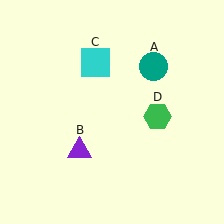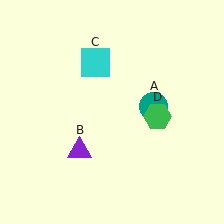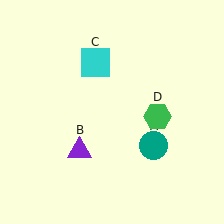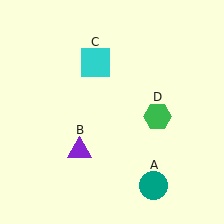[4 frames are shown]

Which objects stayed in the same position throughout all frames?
Purple triangle (object B) and cyan square (object C) and green hexagon (object D) remained stationary.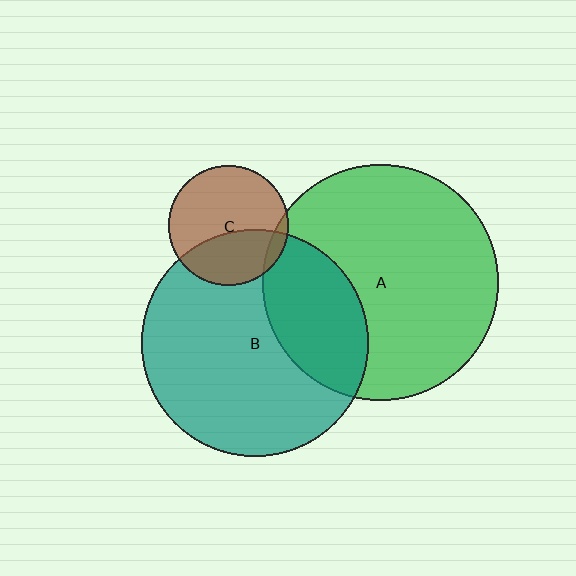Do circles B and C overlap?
Yes.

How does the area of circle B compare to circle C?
Approximately 3.5 times.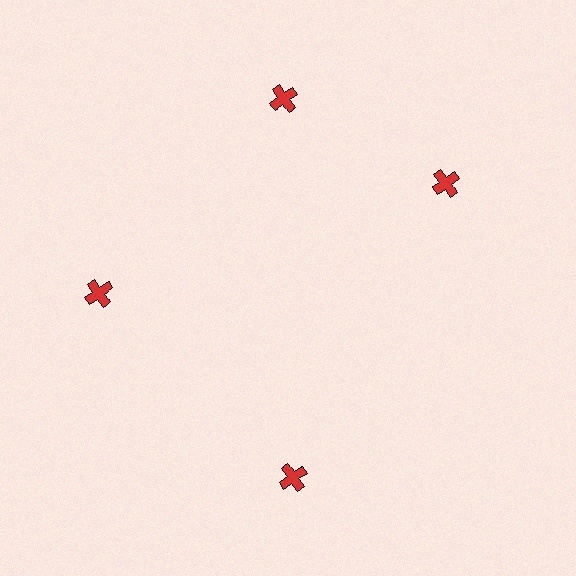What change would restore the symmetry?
The symmetry would be restored by rotating it back into even spacing with its neighbors so that all 4 crosses sit at equal angles and equal distance from the center.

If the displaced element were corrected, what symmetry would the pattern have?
It would have 4-fold rotational symmetry — the pattern would map onto itself every 90 degrees.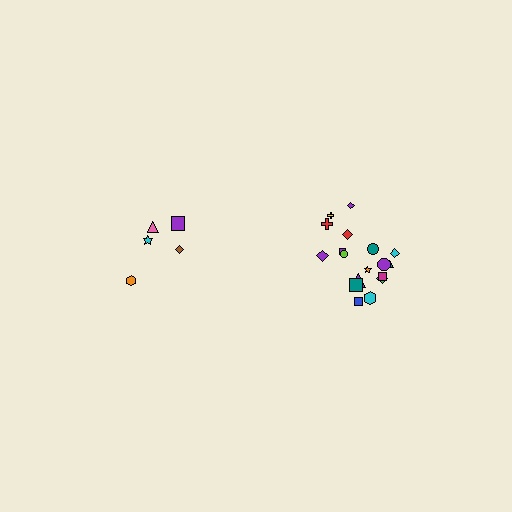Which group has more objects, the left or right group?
The right group.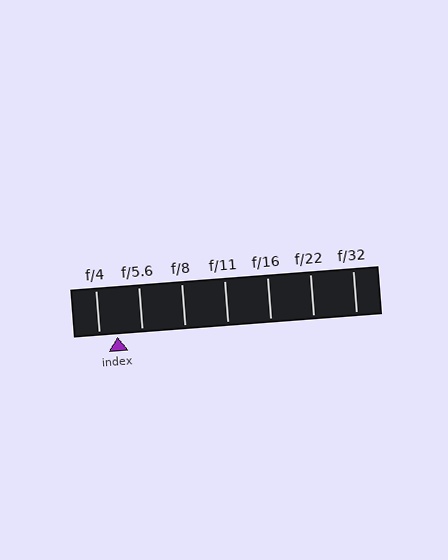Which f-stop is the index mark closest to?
The index mark is closest to f/4.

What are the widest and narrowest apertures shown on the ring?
The widest aperture shown is f/4 and the narrowest is f/32.